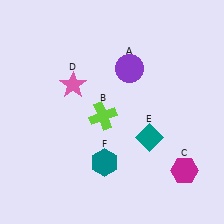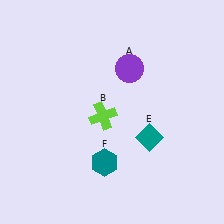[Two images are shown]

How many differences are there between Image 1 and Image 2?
There are 2 differences between the two images.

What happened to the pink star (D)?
The pink star (D) was removed in Image 2. It was in the top-left area of Image 1.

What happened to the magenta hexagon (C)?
The magenta hexagon (C) was removed in Image 2. It was in the bottom-right area of Image 1.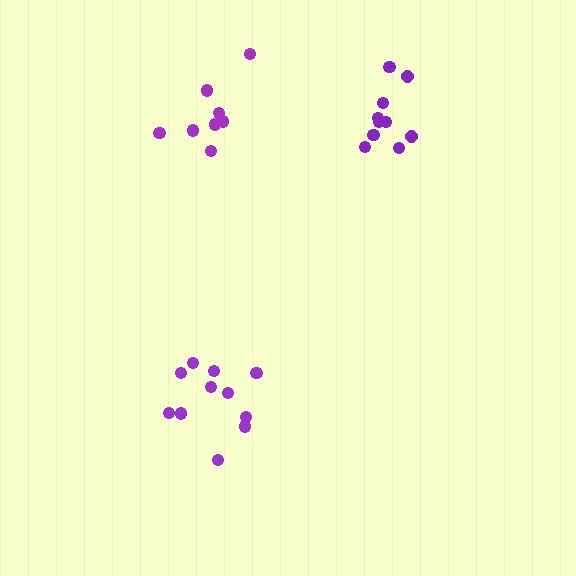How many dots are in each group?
Group 1: 11 dots, Group 2: 8 dots, Group 3: 10 dots (29 total).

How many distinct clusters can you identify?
There are 3 distinct clusters.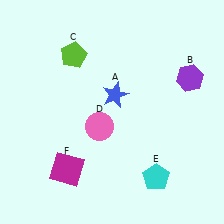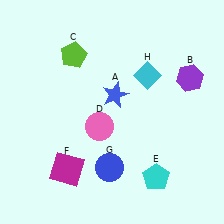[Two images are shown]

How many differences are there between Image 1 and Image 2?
There are 2 differences between the two images.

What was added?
A blue circle (G), a cyan diamond (H) were added in Image 2.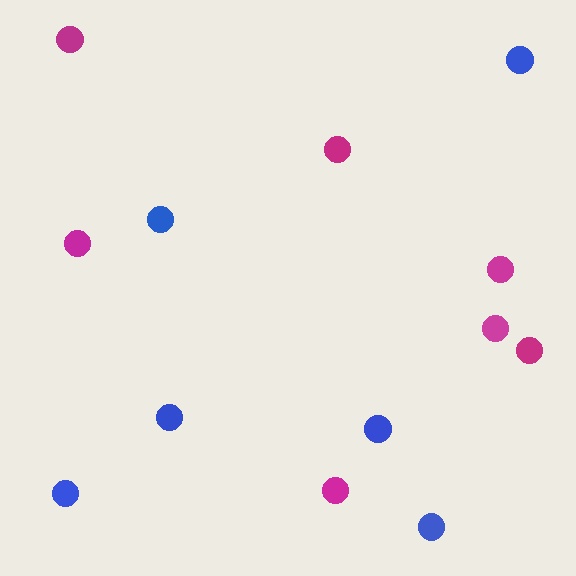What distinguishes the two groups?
There are 2 groups: one group of magenta circles (7) and one group of blue circles (6).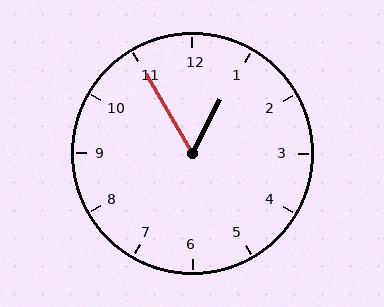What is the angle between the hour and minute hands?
Approximately 58 degrees.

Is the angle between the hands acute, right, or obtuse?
It is acute.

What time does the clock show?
12:55.